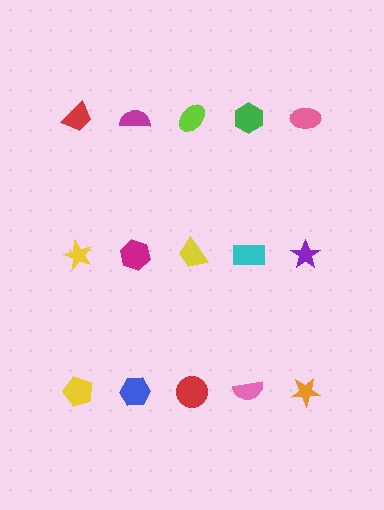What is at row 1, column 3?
A lime ellipse.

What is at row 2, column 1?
A yellow star.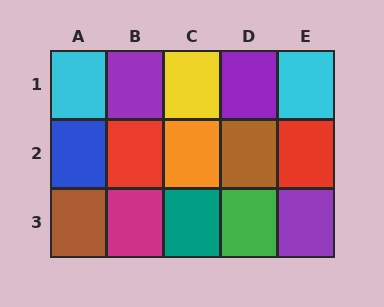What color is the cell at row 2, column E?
Red.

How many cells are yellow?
1 cell is yellow.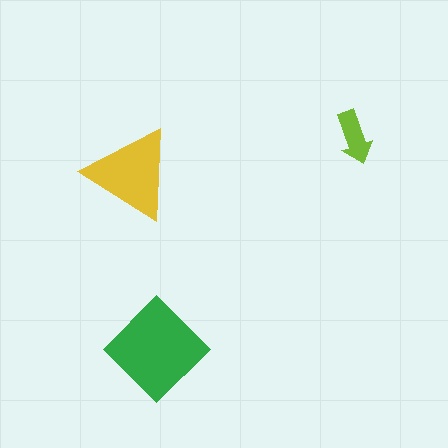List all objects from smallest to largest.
The lime arrow, the yellow triangle, the green diamond.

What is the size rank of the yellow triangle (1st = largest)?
2nd.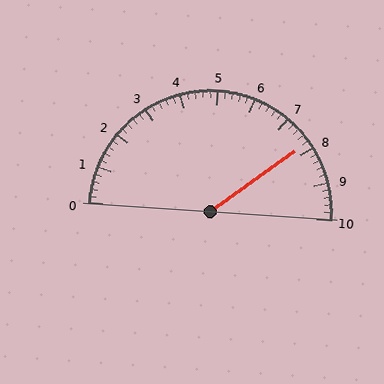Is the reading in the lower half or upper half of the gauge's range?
The reading is in the upper half of the range (0 to 10).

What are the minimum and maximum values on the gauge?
The gauge ranges from 0 to 10.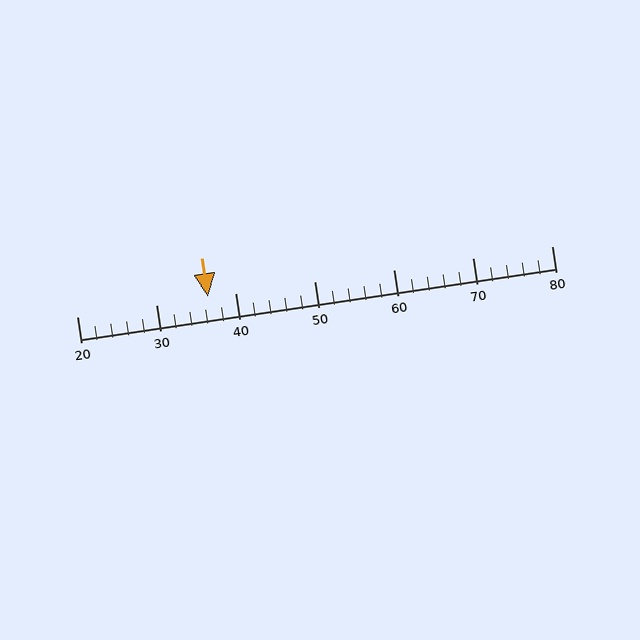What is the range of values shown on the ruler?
The ruler shows values from 20 to 80.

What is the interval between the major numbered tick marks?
The major tick marks are spaced 10 units apart.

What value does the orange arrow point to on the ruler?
The orange arrow points to approximately 37.